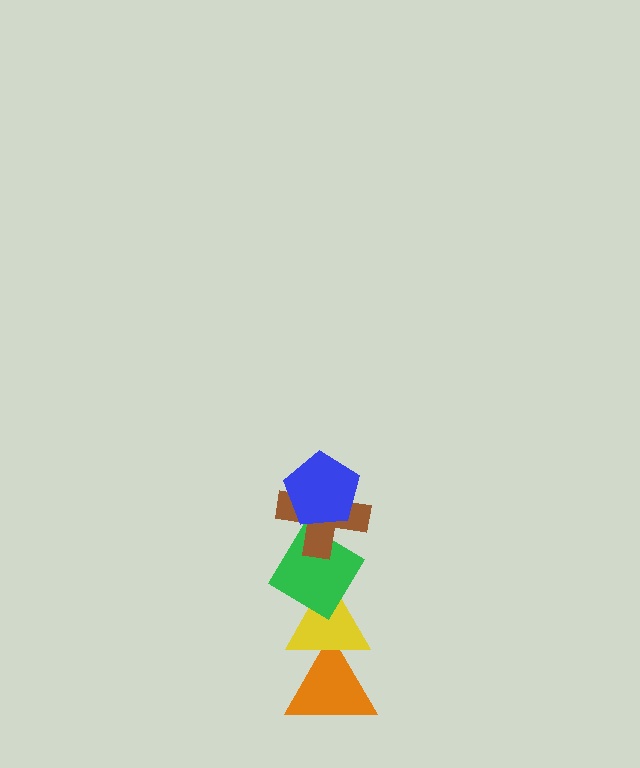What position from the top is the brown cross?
The brown cross is 2nd from the top.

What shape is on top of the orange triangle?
The yellow triangle is on top of the orange triangle.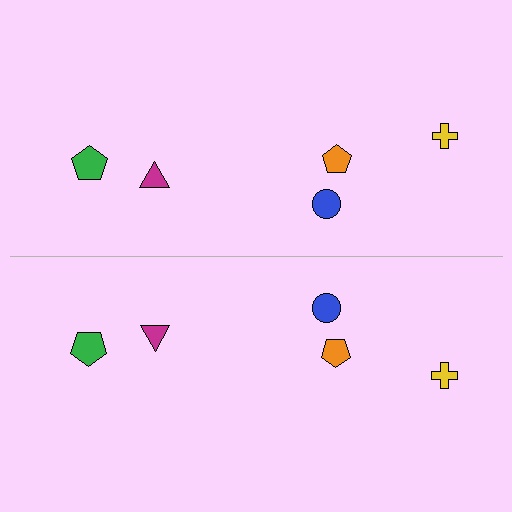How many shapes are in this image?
There are 10 shapes in this image.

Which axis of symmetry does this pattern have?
The pattern has a horizontal axis of symmetry running through the center of the image.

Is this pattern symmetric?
Yes, this pattern has bilateral (reflection) symmetry.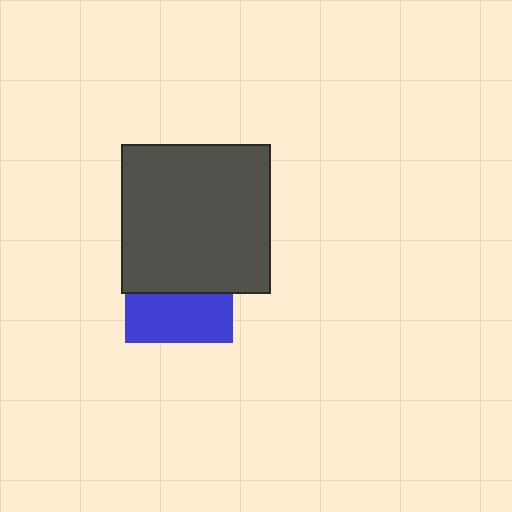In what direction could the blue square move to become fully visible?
The blue square could move down. That would shift it out from behind the dark gray square entirely.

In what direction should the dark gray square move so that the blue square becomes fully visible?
The dark gray square should move up. That is the shortest direction to clear the overlap and leave the blue square fully visible.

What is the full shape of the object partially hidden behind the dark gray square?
The partially hidden object is a blue square.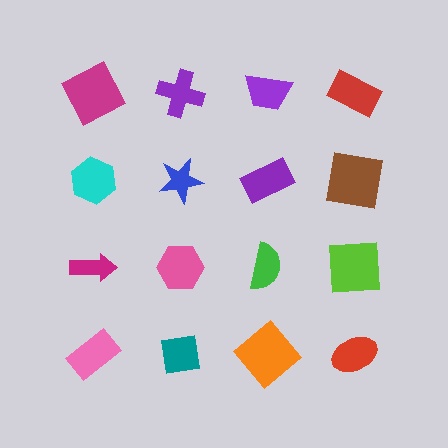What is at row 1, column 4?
A red rectangle.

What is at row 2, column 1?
A cyan hexagon.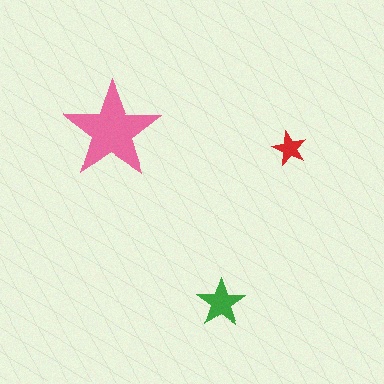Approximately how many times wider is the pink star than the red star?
About 3 times wider.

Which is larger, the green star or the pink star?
The pink one.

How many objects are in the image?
There are 3 objects in the image.